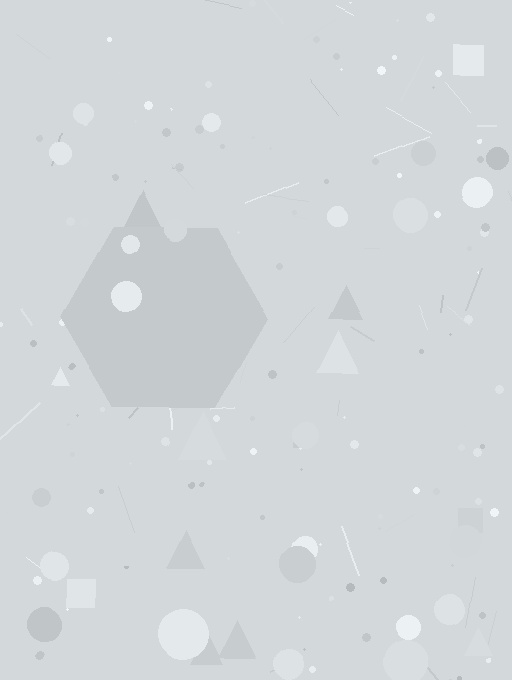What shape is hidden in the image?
A hexagon is hidden in the image.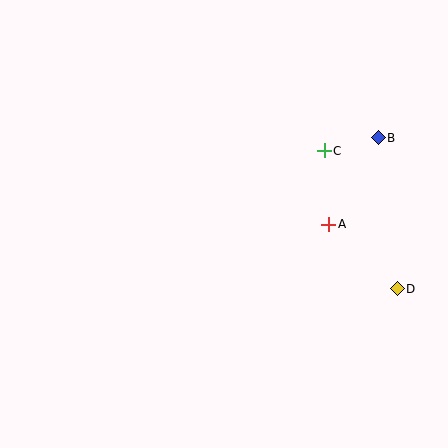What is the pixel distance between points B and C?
The distance between B and C is 56 pixels.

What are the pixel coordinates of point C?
Point C is at (324, 151).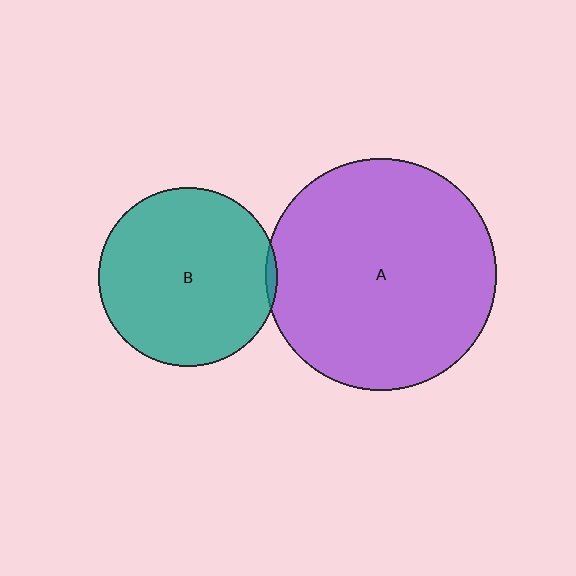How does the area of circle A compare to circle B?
Approximately 1.7 times.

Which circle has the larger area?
Circle A (purple).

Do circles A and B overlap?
Yes.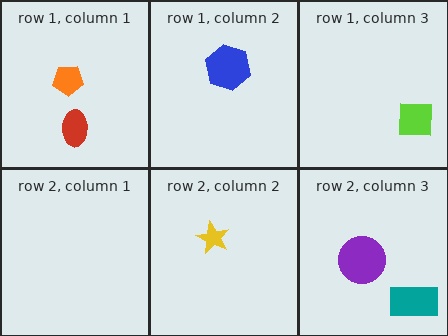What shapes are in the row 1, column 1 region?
The red ellipse, the orange pentagon.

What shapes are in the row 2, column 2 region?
The yellow star.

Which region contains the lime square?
The row 1, column 3 region.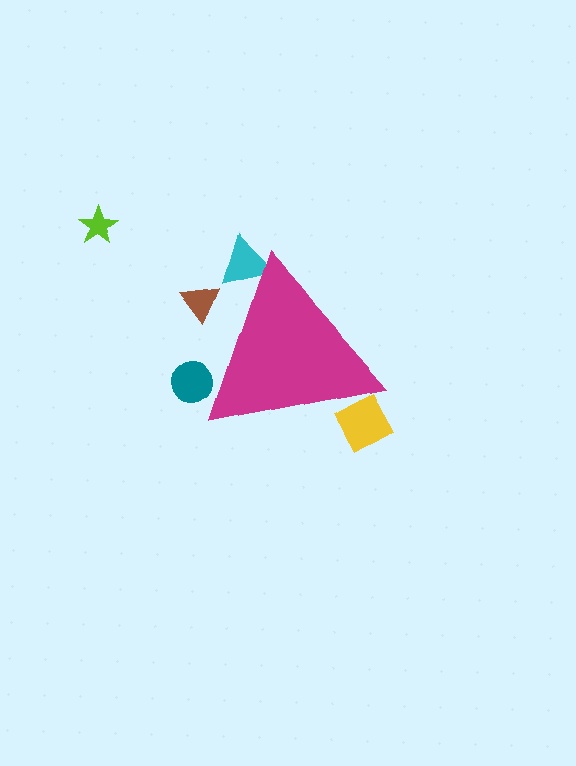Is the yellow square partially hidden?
Yes, the yellow square is partially hidden behind the magenta triangle.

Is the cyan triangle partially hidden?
Yes, the cyan triangle is partially hidden behind the magenta triangle.